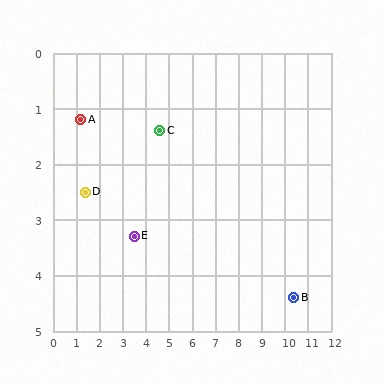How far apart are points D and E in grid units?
Points D and E are about 2.2 grid units apart.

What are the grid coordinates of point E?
Point E is at approximately (3.5, 3.3).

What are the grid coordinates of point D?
Point D is at approximately (1.4, 2.5).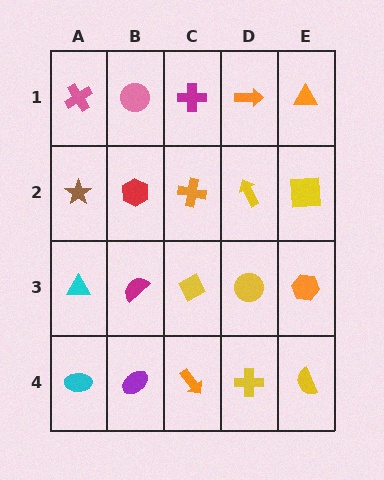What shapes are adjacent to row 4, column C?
A yellow diamond (row 3, column C), a purple ellipse (row 4, column B), a yellow cross (row 4, column D).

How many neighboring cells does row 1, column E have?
2.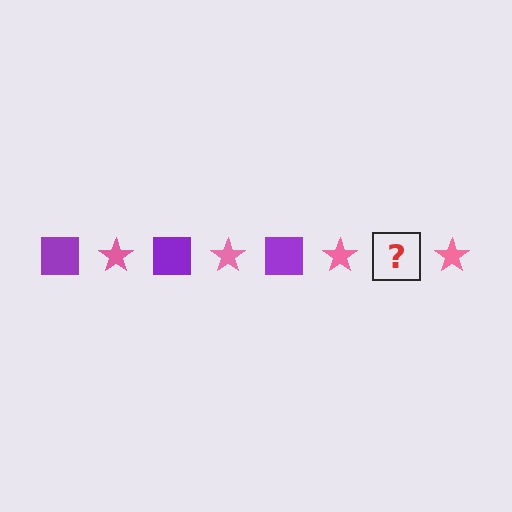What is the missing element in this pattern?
The missing element is a purple square.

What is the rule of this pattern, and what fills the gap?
The rule is that the pattern alternates between purple square and pink star. The gap should be filled with a purple square.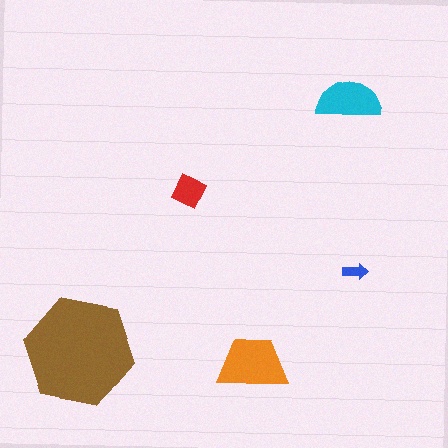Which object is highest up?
The cyan semicircle is topmost.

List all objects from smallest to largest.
The blue arrow, the red square, the cyan semicircle, the orange trapezoid, the brown hexagon.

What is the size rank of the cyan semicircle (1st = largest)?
3rd.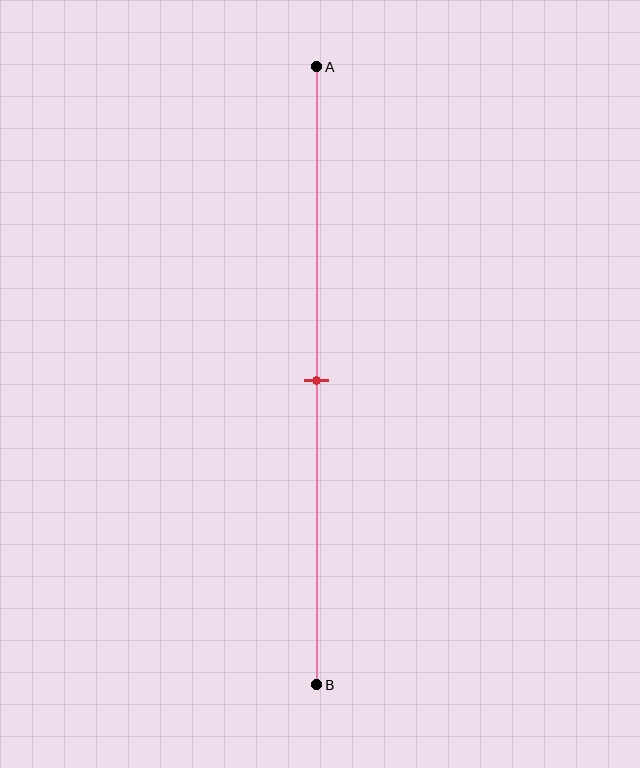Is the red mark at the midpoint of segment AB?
Yes, the mark is approximately at the midpoint.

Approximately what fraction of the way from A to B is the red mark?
The red mark is approximately 50% of the way from A to B.